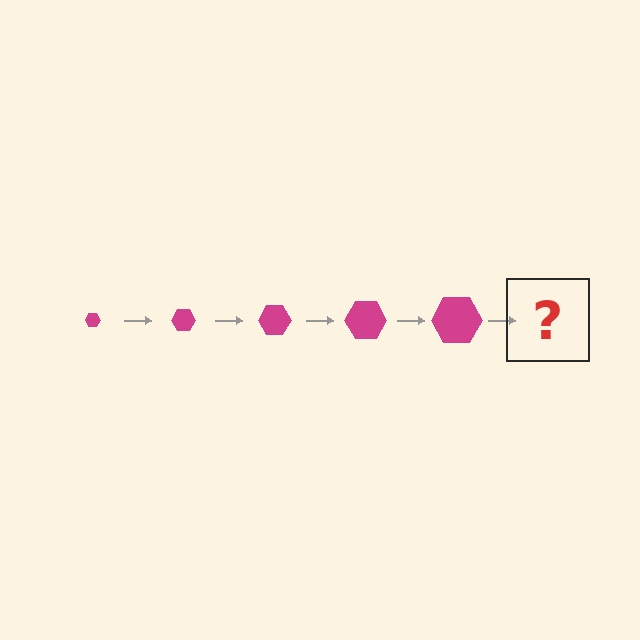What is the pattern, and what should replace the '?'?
The pattern is that the hexagon gets progressively larger each step. The '?' should be a magenta hexagon, larger than the previous one.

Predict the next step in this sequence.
The next step is a magenta hexagon, larger than the previous one.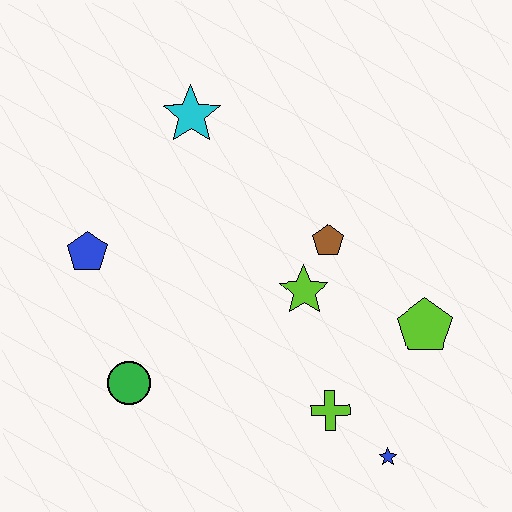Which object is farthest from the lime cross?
The cyan star is farthest from the lime cross.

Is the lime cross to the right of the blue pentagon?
Yes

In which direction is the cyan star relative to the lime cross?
The cyan star is above the lime cross.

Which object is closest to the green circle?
The blue pentagon is closest to the green circle.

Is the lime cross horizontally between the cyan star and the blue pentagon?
No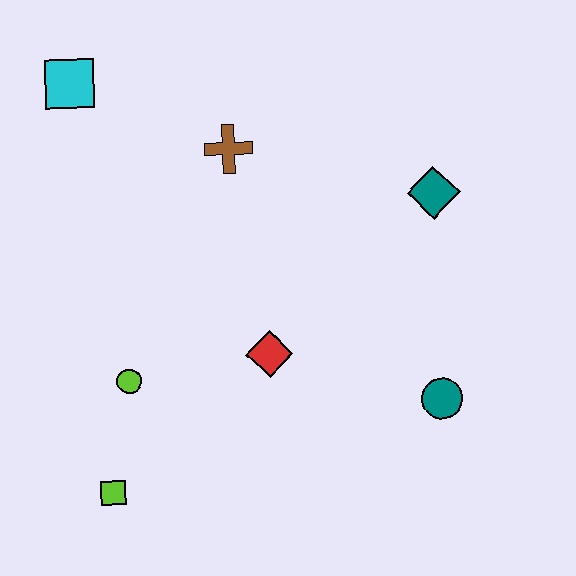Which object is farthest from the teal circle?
The cyan square is farthest from the teal circle.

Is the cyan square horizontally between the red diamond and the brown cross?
No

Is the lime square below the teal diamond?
Yes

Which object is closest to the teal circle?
The red diamond is closest to the teal circle.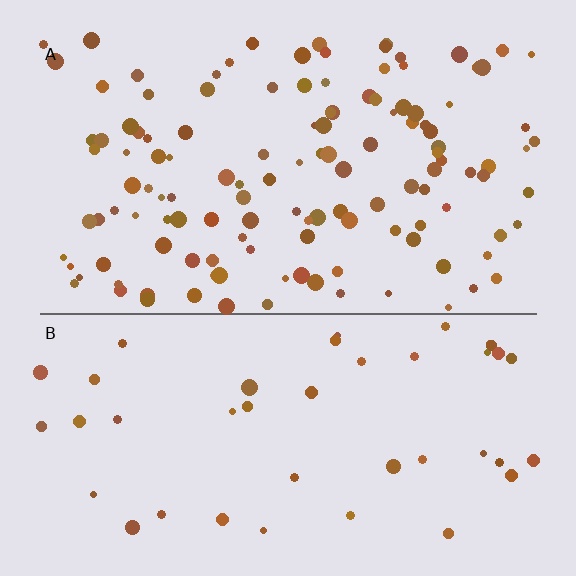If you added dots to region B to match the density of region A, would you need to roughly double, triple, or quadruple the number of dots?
Approximately triple.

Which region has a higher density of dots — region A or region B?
A (the top).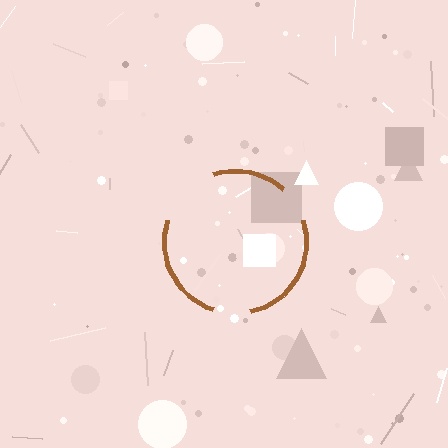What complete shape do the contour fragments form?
The contour fragments form a circle.